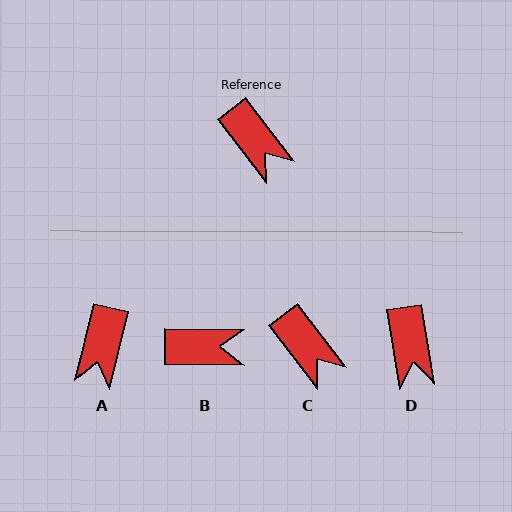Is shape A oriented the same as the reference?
No, it is off by about 51 degrees.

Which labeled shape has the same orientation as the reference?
C.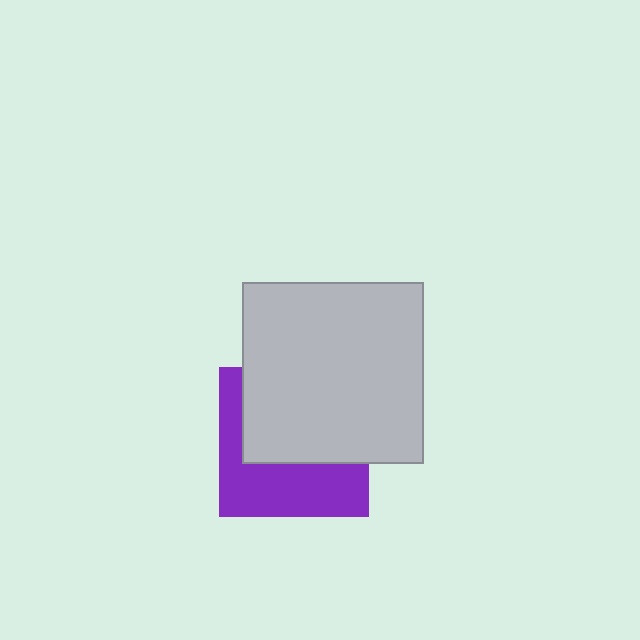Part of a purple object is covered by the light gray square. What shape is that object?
It is a square.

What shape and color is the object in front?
The object in front is a light gray square.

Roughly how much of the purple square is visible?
About half of it is visible (roughly 45%).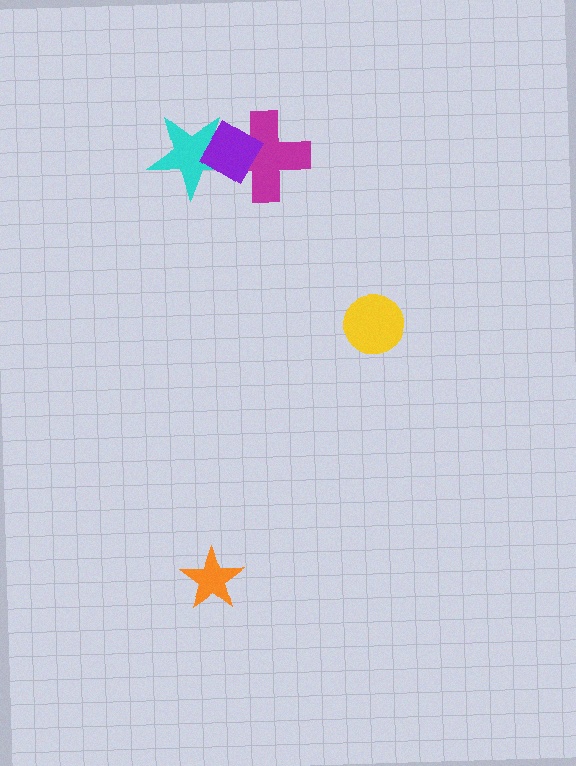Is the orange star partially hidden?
No, no other shape covers it.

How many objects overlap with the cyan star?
2 objects overlap with the cyan star.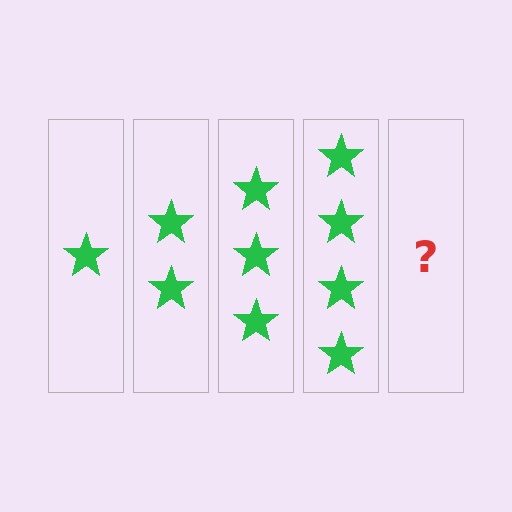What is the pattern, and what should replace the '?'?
The pattern is that each step adds one more star. The '?' should be 5 stars.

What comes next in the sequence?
The next element should be 5 stars.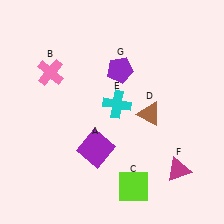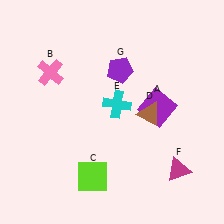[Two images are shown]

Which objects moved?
The objects that moved are: the purple square (A), the lime square (C).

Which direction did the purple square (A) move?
The purple square (A) moved right.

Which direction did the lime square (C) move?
The lime square (C) moved left.